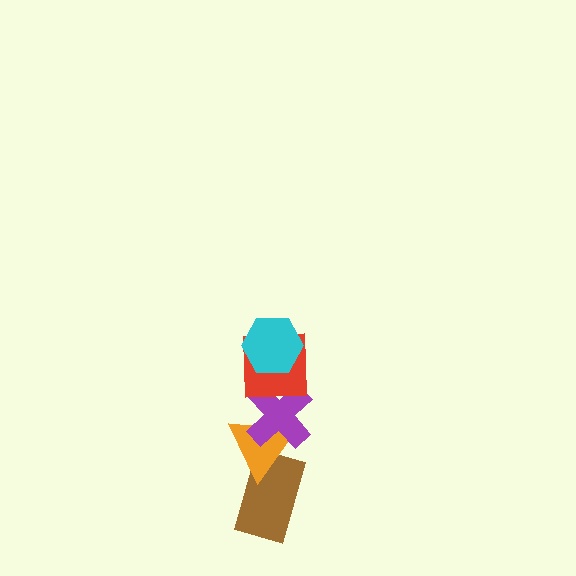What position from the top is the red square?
The red square is 2nd from the top.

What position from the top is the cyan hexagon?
The cyan hexagon is 1st from the top.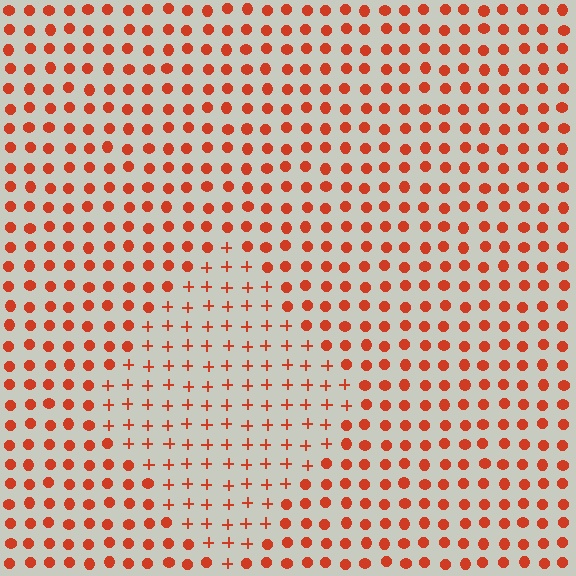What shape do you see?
I see a diamond.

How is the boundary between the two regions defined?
The boundary is defined by a change in element shape: plus signs inside vs. circles outside. All elements share the same color and spacing.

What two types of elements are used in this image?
The image uses plus signs inside the diamond region and circles outside it.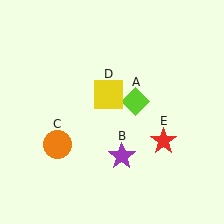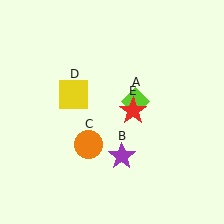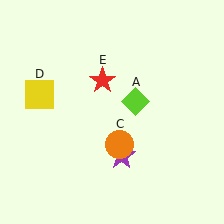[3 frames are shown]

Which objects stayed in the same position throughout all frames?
Lime diamond (object A) and purple star (object B) remained stationary.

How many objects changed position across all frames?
3 objects changed position: orange circle (object C), yellow square (object D), red star (object E).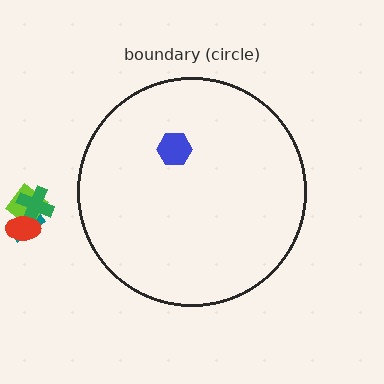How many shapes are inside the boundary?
1 inside, 4 outside.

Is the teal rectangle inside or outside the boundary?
Outside.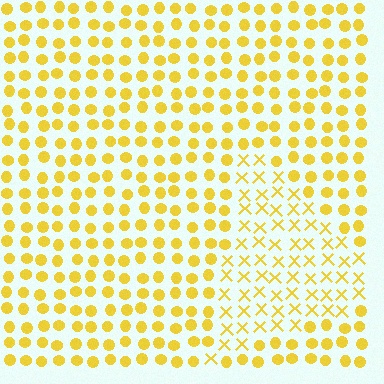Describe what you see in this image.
The image is filled with small yellow elements arranged in a uniform grid. A triangle-shaped region contains X marks, while the surrounding area contains circles. The boundary is defined purely by the change in element shape.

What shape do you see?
I see a triangle.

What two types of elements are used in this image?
The image uses X marks inside the triangle region and circles outside it.